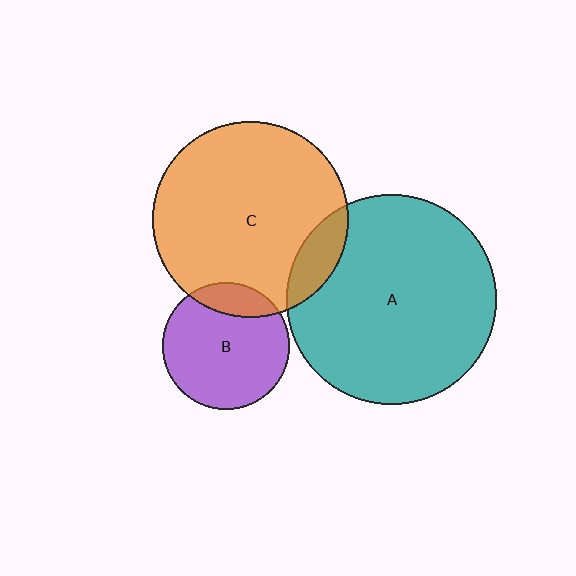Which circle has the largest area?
Circle A (teal).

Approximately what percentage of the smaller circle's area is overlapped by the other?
Approximately 10%.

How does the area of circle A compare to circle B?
Approximately 2.7 times.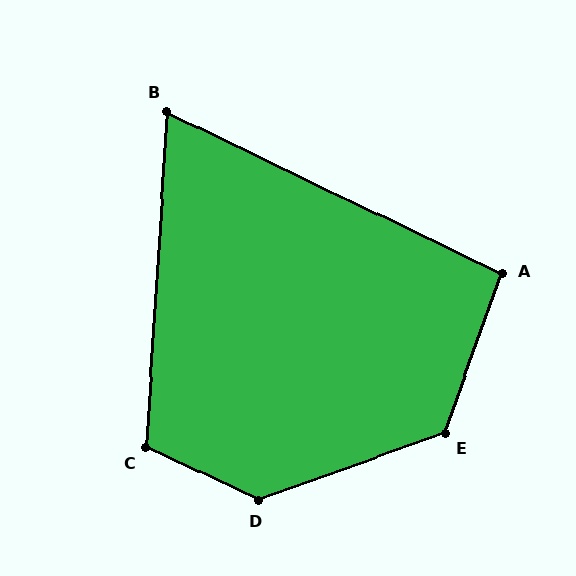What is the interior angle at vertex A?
Approximately 96 degrees (obtuse).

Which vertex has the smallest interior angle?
B, at approximately 68 degrees.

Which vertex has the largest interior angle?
D, at approximately 135 degrees.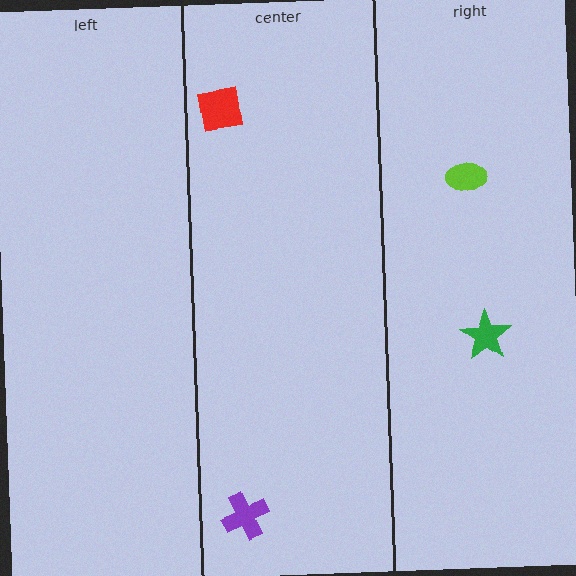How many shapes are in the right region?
2.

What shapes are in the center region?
The purple cross, the red square.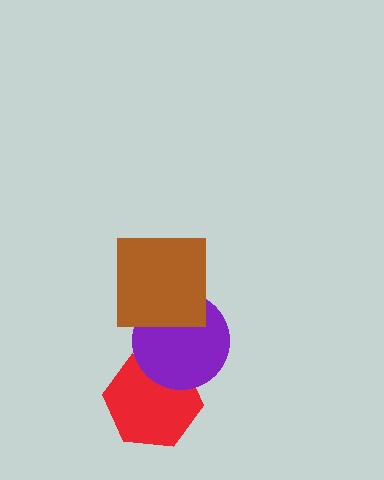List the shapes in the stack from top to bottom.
From top to bottom: the brown square, the purple circle, the red hexagon.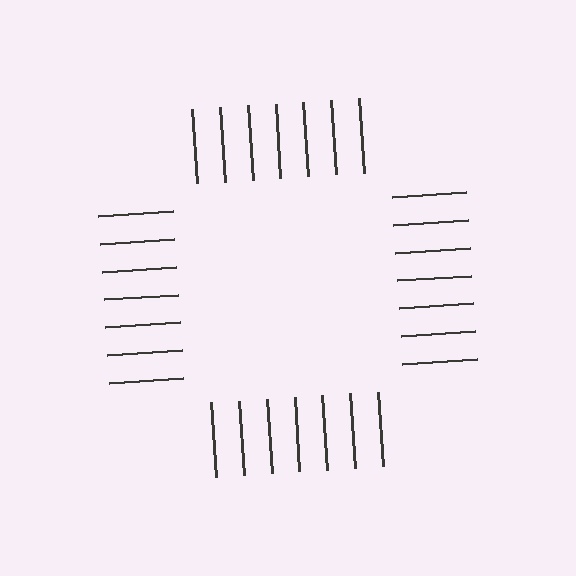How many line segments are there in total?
28 — 7 along each of the 4 edges.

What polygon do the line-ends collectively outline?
An illusory square — the line segments terminate on its edges but no continuous stroke is drawn.